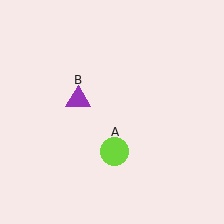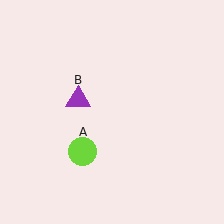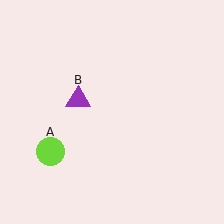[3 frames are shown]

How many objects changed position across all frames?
1 object changed position: lime circle (object A).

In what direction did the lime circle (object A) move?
The lime circle (object A) moved left.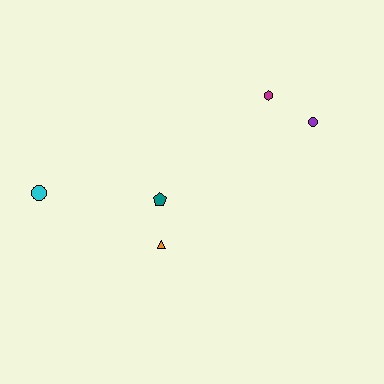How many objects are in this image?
There are 5 objects.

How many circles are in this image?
There are 2 circles.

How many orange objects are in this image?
There is 1 orange object.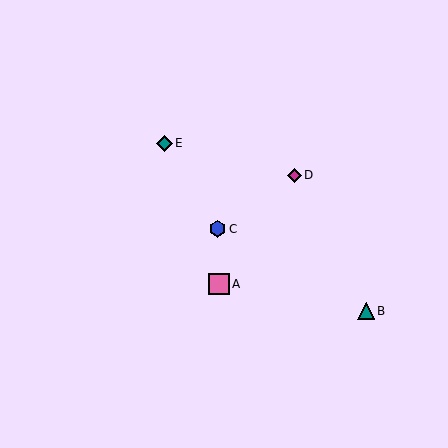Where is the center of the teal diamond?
The center of the teal diamond is at (164, 143).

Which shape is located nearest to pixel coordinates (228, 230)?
The blue hexagon (labeled C) at (218, 229) is nearest to that location.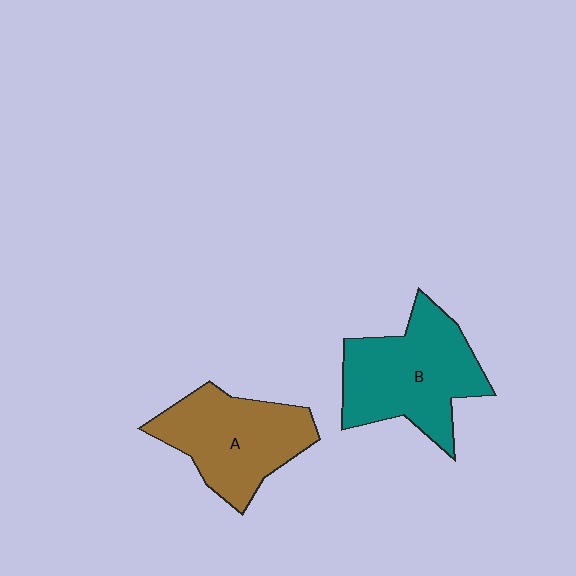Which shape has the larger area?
Shape B (teal).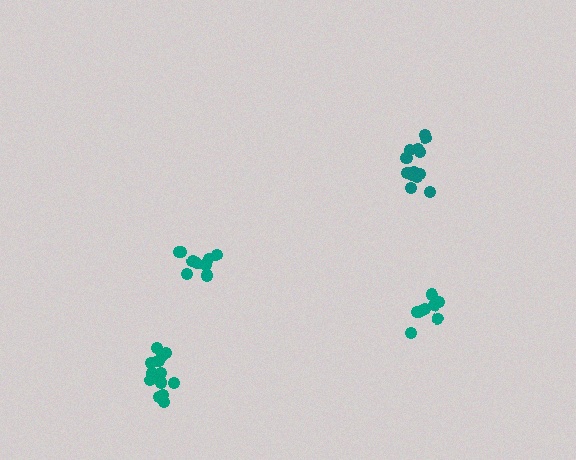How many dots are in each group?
Group 1: 9 dots, Group 2: 10 dots, Group 3: 14 dots, Group 4: 14 dots (47 total).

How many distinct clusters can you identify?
There are 4 distinct clusters.